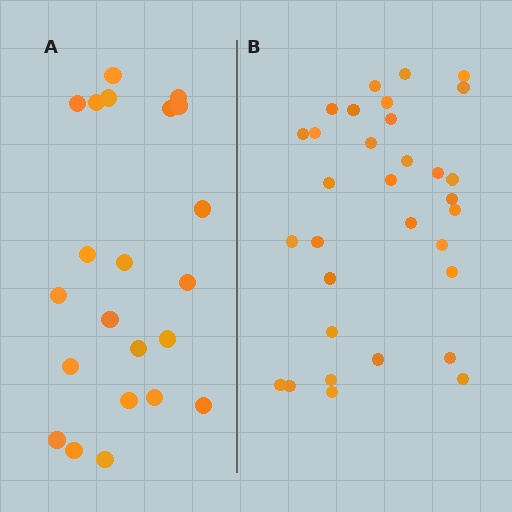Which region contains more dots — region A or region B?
Region B (the right region) has more dots.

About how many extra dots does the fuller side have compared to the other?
Region B has roughly 10 or so more dots than region A.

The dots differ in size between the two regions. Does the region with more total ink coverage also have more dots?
No. Region A has more total ink coverage because its dots are larger, but region B actually contains more individual dots. Total area can be misleading — the number of items is what matters here.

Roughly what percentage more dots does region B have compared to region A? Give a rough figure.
About 45% more.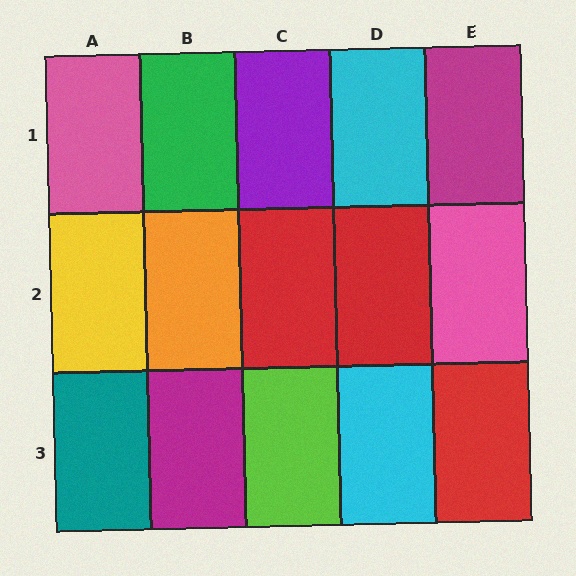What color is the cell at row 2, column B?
Orange.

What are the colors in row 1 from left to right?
Pink, green, purple, cyan, magenta.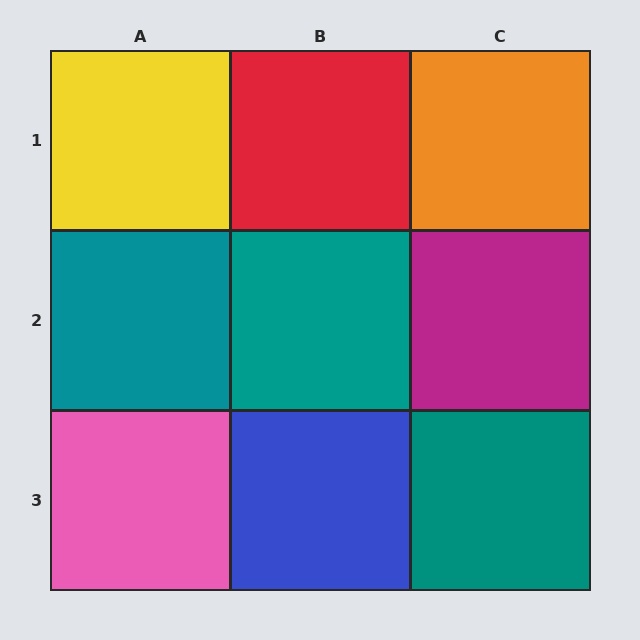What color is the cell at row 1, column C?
Orange.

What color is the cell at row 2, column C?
Magenta.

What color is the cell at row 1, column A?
Yellow.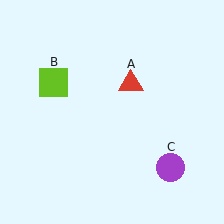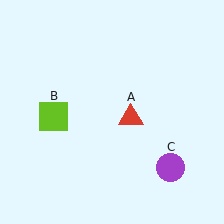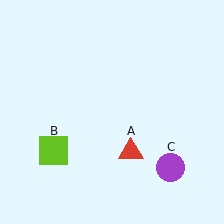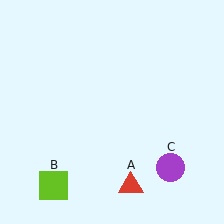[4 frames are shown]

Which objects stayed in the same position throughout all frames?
Purple circle (object C) remained stationary.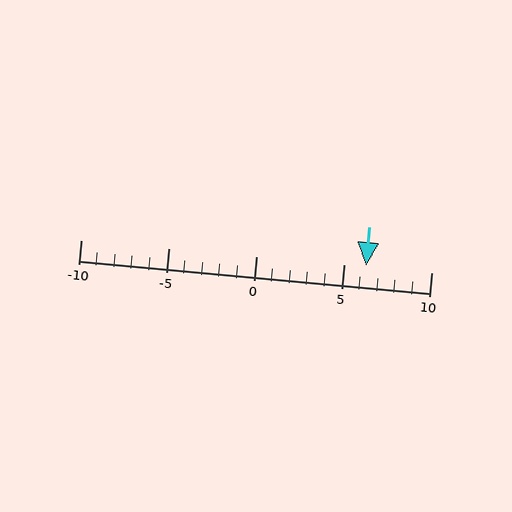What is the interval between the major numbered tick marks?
The major tick marks are spaced 5 units apart.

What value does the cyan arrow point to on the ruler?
The cyan arrow points to approximately 6.